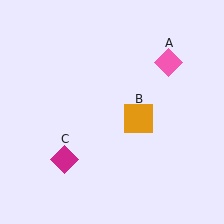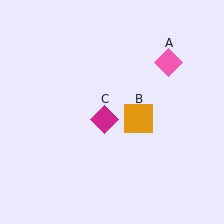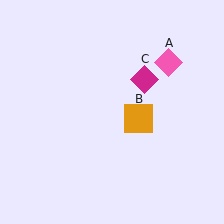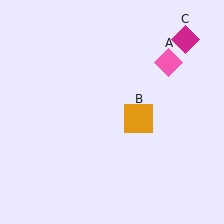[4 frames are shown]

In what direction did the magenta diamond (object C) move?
The magenta diamond (object C) moved up and to the right.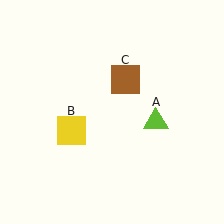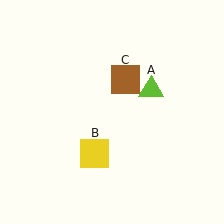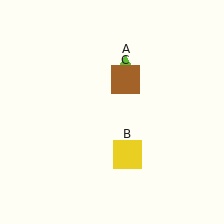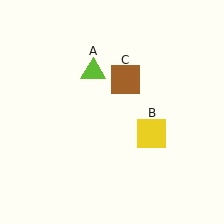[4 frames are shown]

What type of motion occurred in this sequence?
The lime triangle (object A), yellow square (object B) rotated counterclockwise around the center of the scene.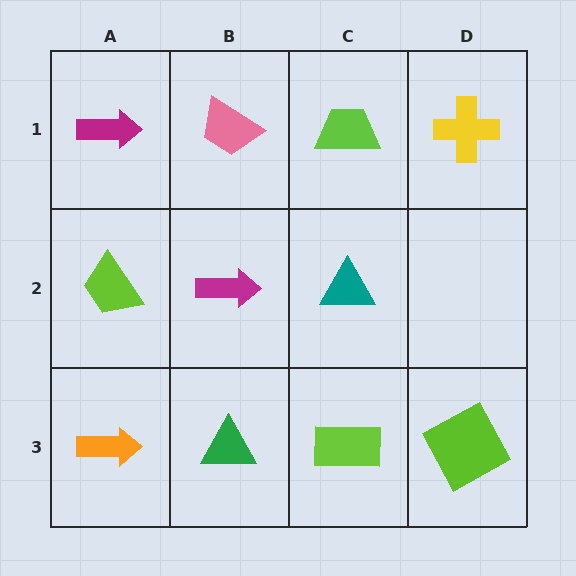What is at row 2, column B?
A magenta arrow.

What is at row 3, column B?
A green triangle.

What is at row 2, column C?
A teal triangle.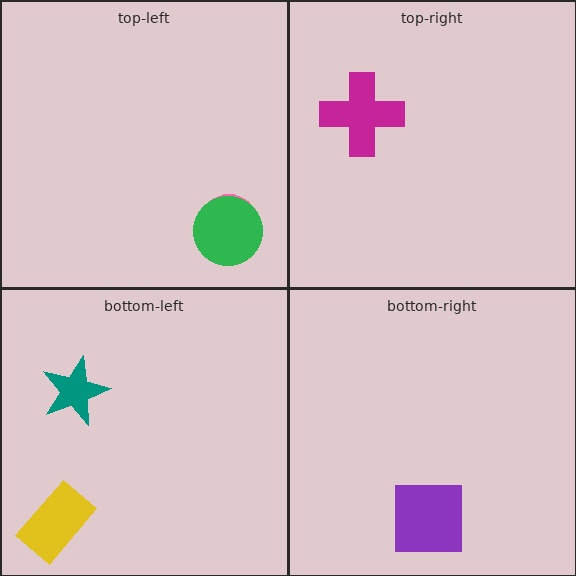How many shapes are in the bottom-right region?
1.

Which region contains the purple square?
The bottom-right region.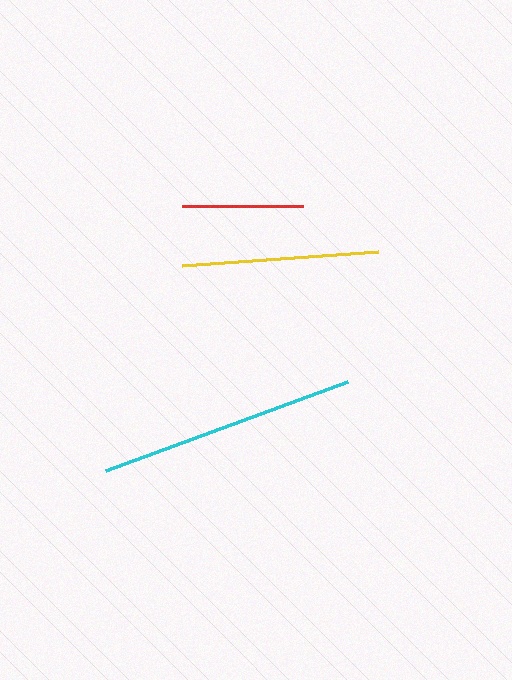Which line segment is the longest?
The cyan line is the longest at approximately 257 pixels.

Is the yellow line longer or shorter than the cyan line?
The cyan line is longer than the yellow line.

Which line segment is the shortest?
The red line is the shortest at approximately 121 pixels.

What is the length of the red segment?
The red segment is approximately 121 pixels long.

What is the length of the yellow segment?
The yellow segment is approximately 197 pixels long.